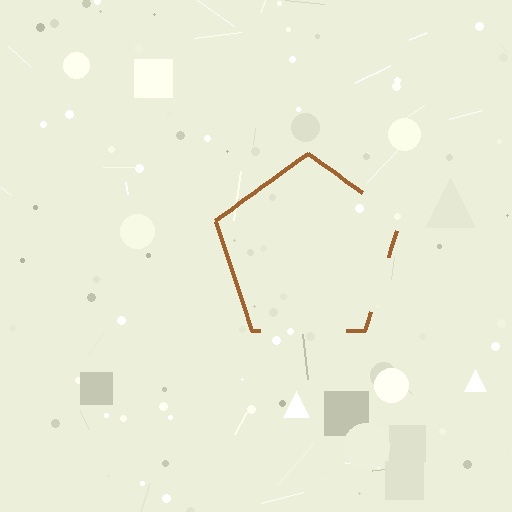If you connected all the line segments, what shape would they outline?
They would outline a pentagon.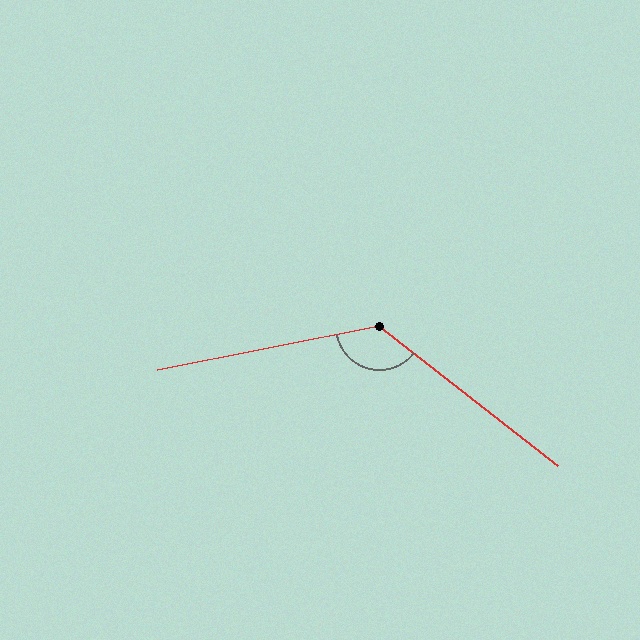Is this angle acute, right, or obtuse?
It is obtuse.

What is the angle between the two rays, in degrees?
Approximately 131 degrees.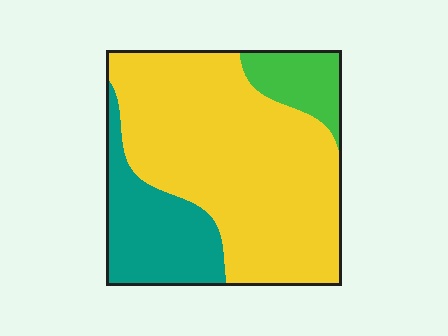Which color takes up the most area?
Yellow, at roughly 65%.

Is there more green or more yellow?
Yellow.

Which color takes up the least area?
Green, at roughly 10%.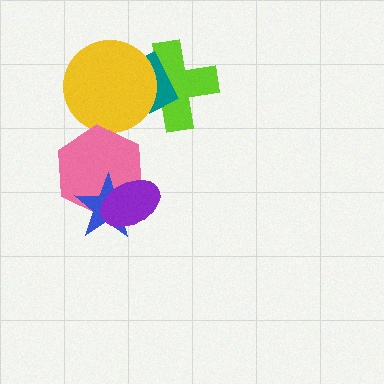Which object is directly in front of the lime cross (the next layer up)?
The teal rectangle is directly in front of the lime cross.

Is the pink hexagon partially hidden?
Yes, it is partially covered by another shape.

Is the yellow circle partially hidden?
No, no other shape covers it.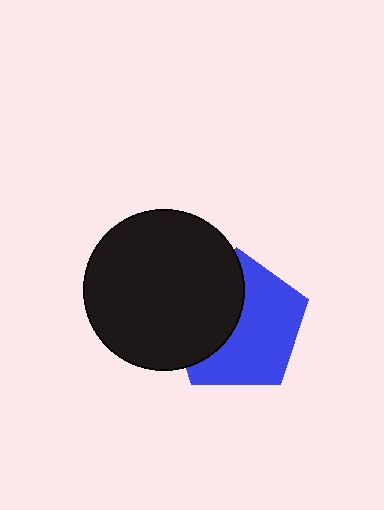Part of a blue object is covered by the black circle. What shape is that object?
It is a pentagon.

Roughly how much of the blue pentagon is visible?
About half of it is visible (roughly 58%).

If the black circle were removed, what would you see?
You would see the complete blue pentagon.